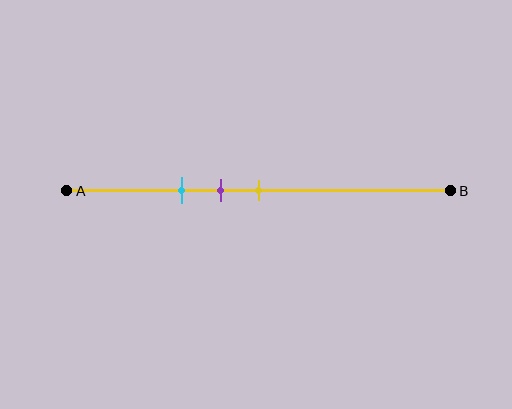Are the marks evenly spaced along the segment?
Yes, the marks are approximately evenly spaced.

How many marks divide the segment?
There are 3 marks dividing the segment.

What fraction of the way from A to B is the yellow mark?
The yellow mark is approximately 50% (0.5) of the way from A to B.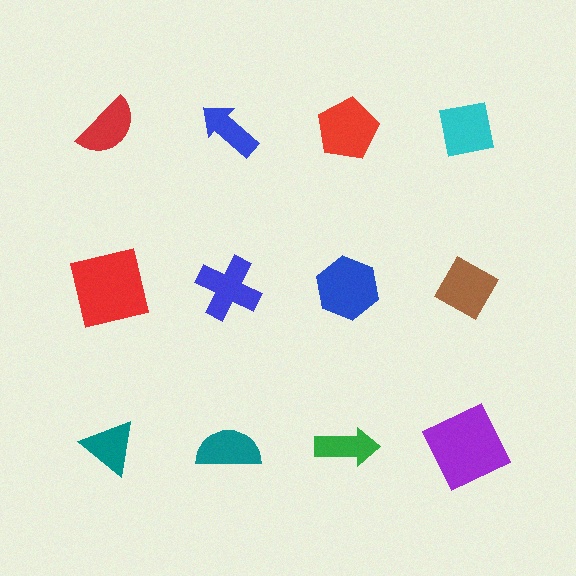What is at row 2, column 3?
A blue hexagon.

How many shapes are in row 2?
4 shapes.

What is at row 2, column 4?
A brown diamond.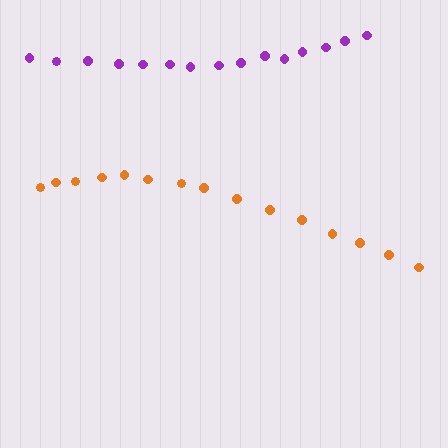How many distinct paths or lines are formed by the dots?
There are 2 distinct paths.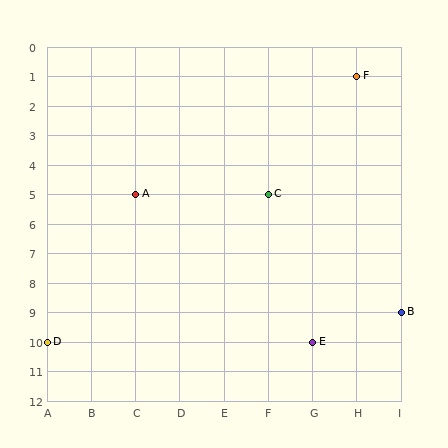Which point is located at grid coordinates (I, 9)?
Point B is at (I, 9).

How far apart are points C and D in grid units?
Points C and D are 5 columns and 5 rows apart (about 7.1 grid units diagonally).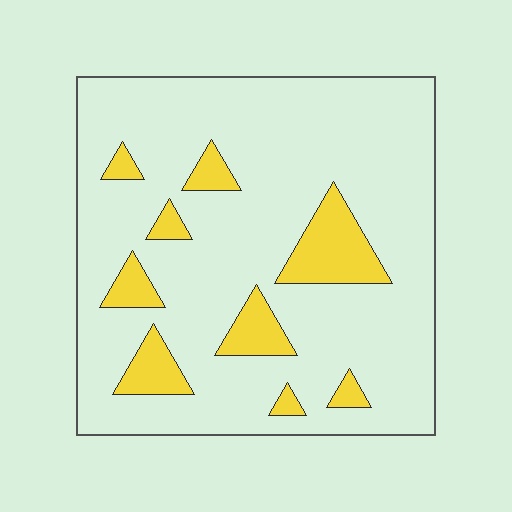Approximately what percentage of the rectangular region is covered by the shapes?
Approximately 15%.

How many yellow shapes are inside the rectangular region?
9.